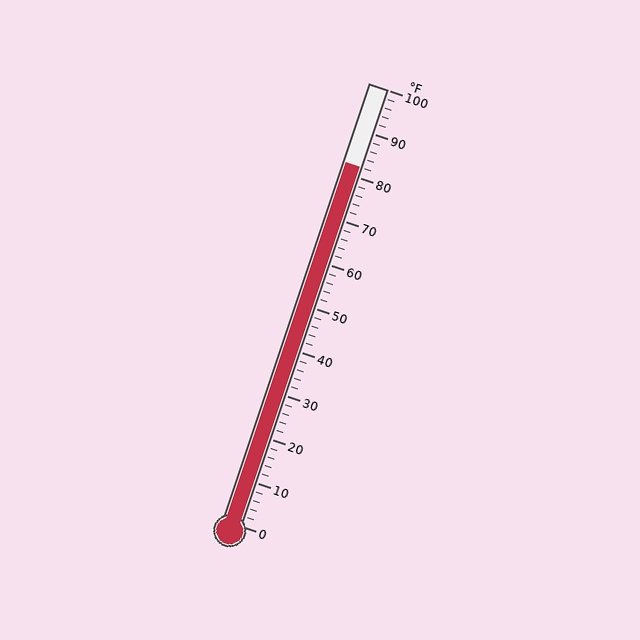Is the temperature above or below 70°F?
The temperature is above 70°F.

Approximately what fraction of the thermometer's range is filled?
The thermometer is filled to approximately 80% of its range.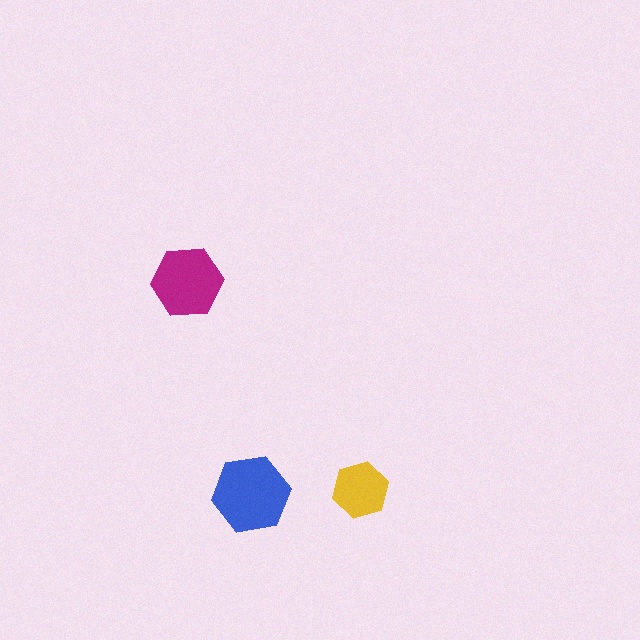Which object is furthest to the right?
The yellow hexagon is rightmost.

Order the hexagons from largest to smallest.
the blue one, the magenta one, the yellow one.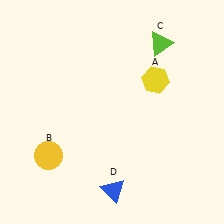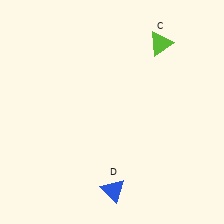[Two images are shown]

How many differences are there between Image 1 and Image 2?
There are 2 differences between the two images.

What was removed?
The yellow hexagon (A), the yellow circle (B) were removed in Image 2.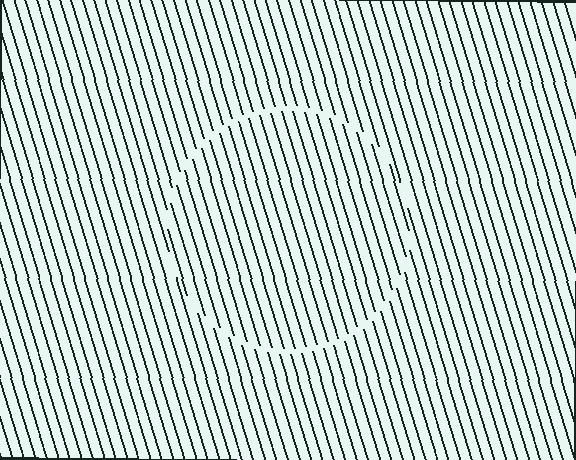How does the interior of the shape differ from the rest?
The interior of the shape contains the same grating, shifted by half a period — the contour is defined by the phase discontinuity where line-ends from the inner and outer gratings abut.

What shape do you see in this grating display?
An illusory circle. The interior of the shape contains the same grating, shifted by half a period — the contour is defined by the phase discontinuity where line-ends from the inner and outer gratings abut.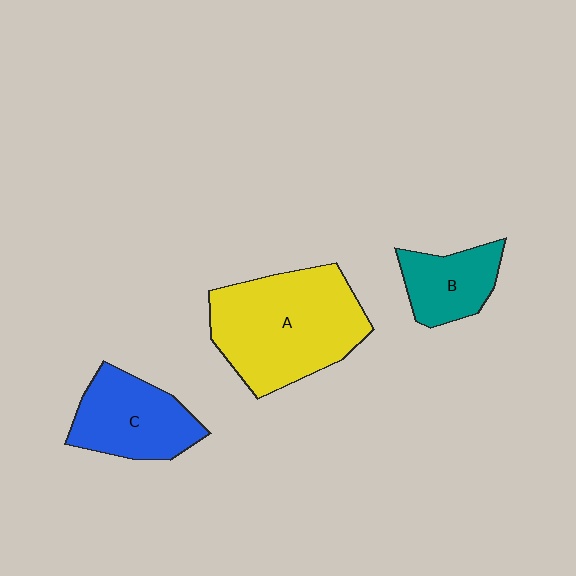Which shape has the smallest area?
Shape B (teal).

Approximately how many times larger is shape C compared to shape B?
Approximately 1.4 times.